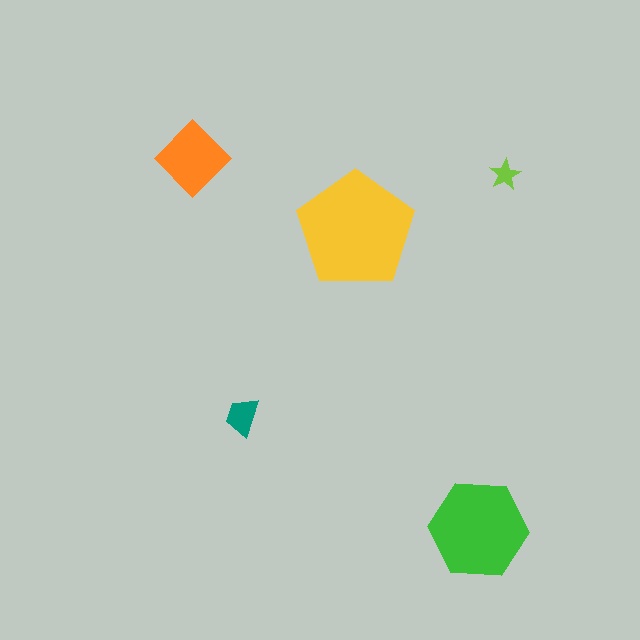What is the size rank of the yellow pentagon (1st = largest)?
1st.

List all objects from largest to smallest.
The yellow pentagon, the green hexagon, the orange diamond, the teal trapezoid, the lime star.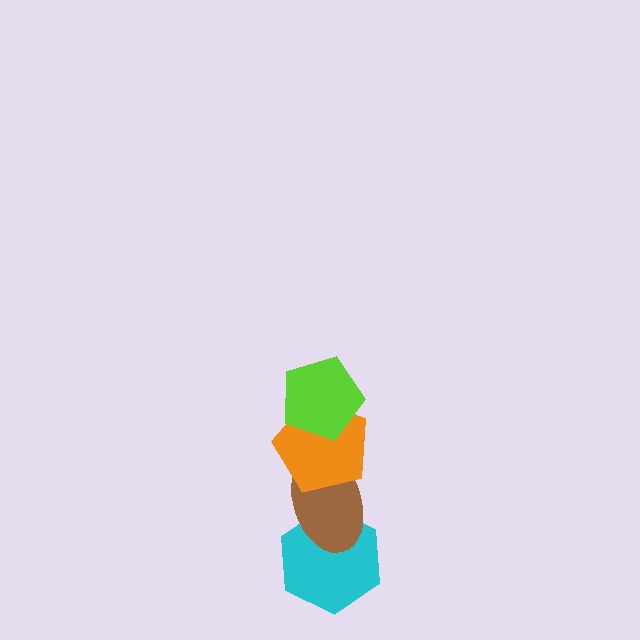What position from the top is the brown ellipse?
The brown ellipse is 3rd from the top.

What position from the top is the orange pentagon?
The orange pentagon is 2nd from the top.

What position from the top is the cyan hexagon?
The cyan hexagon is 4th from the top.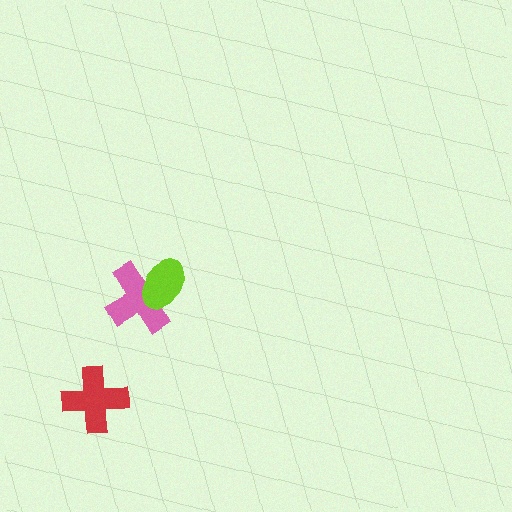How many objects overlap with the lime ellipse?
1 object overlaps with the lime ellipse.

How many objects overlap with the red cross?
0 objects overlap with the red cross.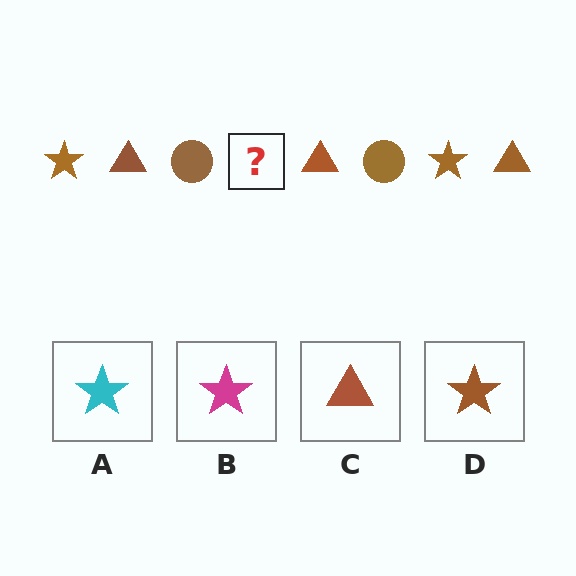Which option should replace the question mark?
Option D.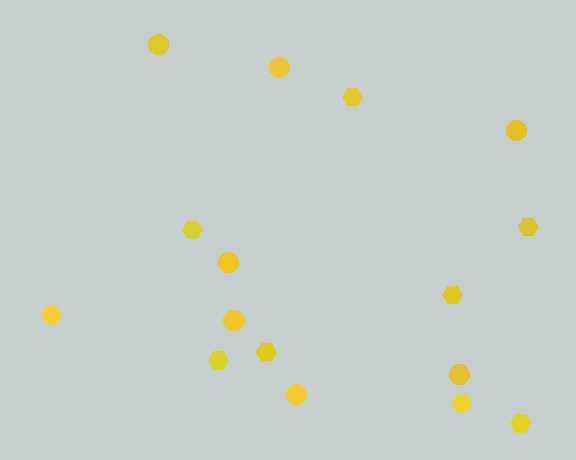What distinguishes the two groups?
There are 2 groups: one group of circles (7) and one group of hexagons (9).